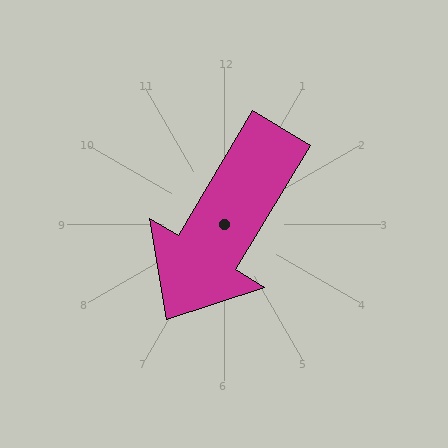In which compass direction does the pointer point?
Southwest.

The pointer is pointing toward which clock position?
Roughly 7 o'clock.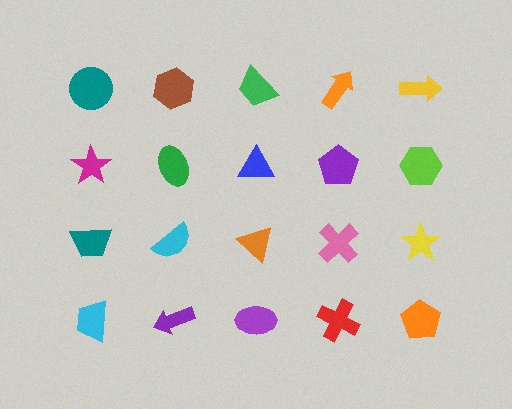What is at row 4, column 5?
An orange pentagon.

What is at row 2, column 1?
A magenta star.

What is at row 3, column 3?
An orange triangle.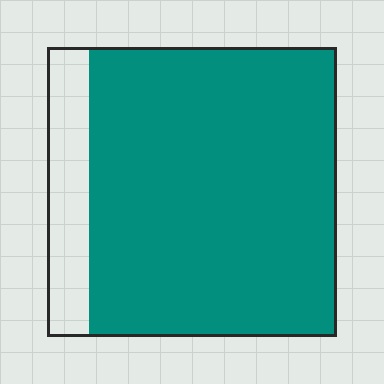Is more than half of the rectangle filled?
Yes.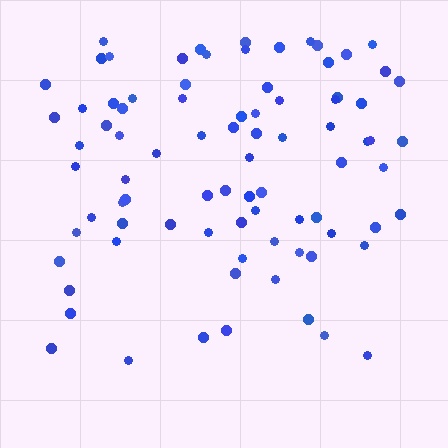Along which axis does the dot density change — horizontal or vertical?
Vertical.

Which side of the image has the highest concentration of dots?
The top.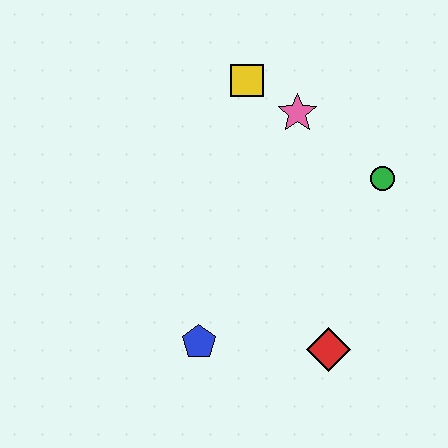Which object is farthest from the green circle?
The blue pentagon is farthest from the green circle.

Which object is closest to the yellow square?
The pink star is closest to the yellow square.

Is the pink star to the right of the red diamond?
No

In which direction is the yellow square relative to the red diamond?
The yellow square is above the red diamond.